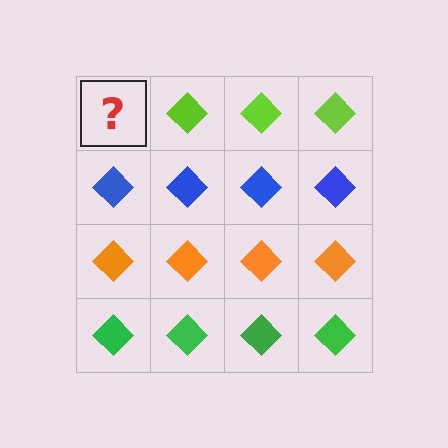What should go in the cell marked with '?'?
The missing cell should contain a lime diamond.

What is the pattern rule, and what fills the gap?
The rule is that each row has a consistent color. The gap should be filled with a lime diamond.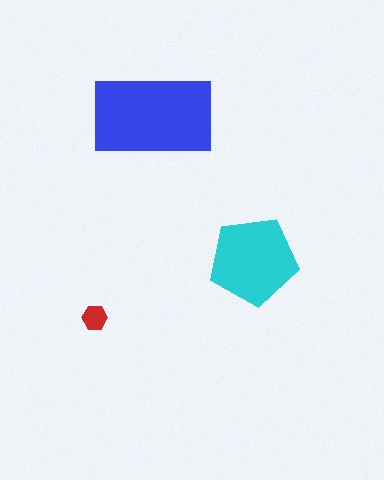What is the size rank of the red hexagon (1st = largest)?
3rd.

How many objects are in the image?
There are 3 objects in the image.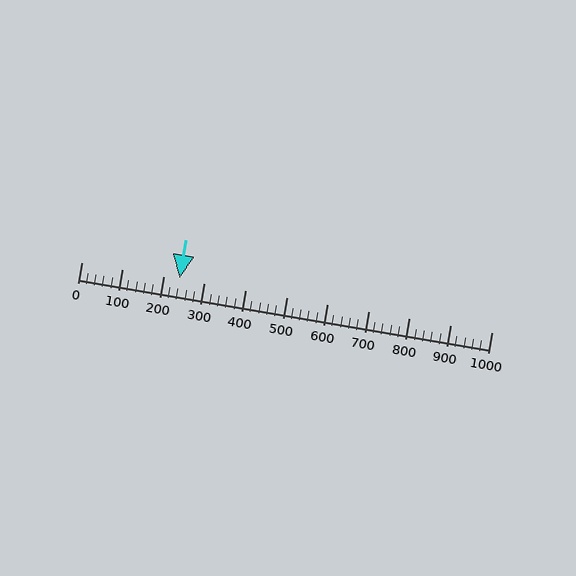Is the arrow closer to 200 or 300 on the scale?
The arrow is closer to 200.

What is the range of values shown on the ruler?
The ruler shows values from 0 to 1000.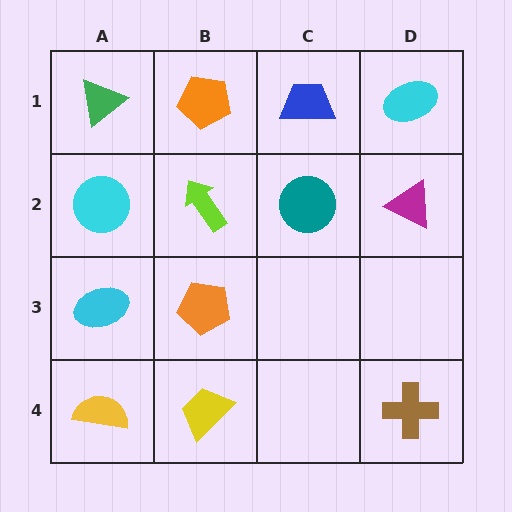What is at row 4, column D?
A brown cross.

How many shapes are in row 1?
4 shapes.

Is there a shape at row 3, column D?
No, that cell is empty.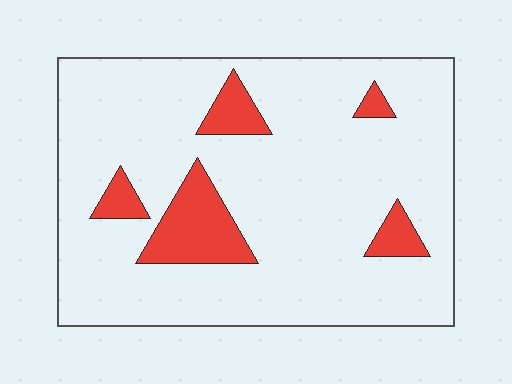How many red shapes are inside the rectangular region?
5.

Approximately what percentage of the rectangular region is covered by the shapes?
Approximately 15%.